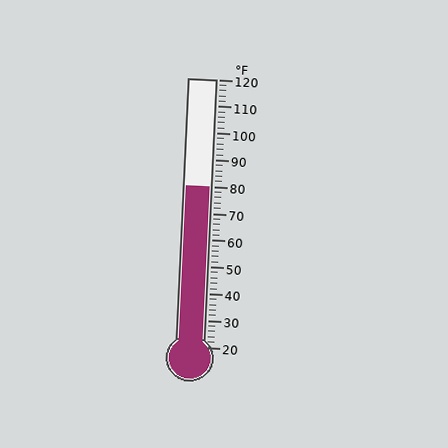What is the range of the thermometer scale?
The thermometer scale ranges from 20°F to 120°F.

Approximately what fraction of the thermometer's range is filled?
The thermometer is filled to approximately 60% of its range.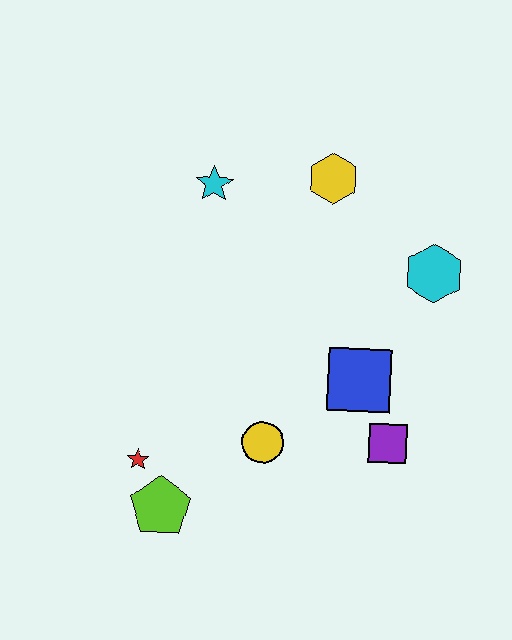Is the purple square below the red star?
No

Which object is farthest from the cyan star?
The lime pentagon is farthest from the cyan star.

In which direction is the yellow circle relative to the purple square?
The yellow circle is to the left of the purple square.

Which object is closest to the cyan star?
The yellow hexagon is closest to the cyan star.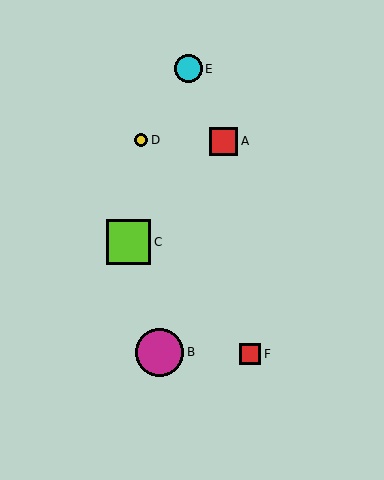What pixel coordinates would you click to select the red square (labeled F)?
Click at (250, 354) to select the red square F.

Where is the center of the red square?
The center of the red square is at (224, 141).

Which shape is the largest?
The magenta circle (labeled B) is the largest.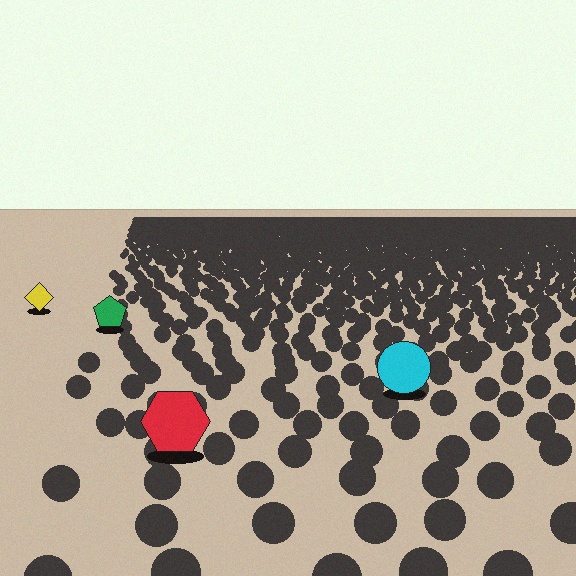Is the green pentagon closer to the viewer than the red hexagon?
No. The red hexagon is closer — you can tell from the texture gradient: the ground texture is coarser near it.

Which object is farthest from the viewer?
The yellow diamond is farthest from the viewer. It appears smaller and the ground texture around it is denser.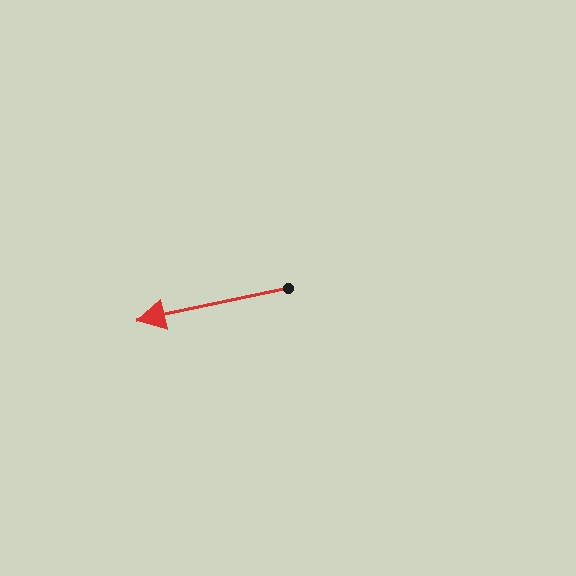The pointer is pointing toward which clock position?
Roughly 9 o'clock.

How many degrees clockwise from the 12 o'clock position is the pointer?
Approximately 258 degrees.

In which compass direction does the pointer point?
West.